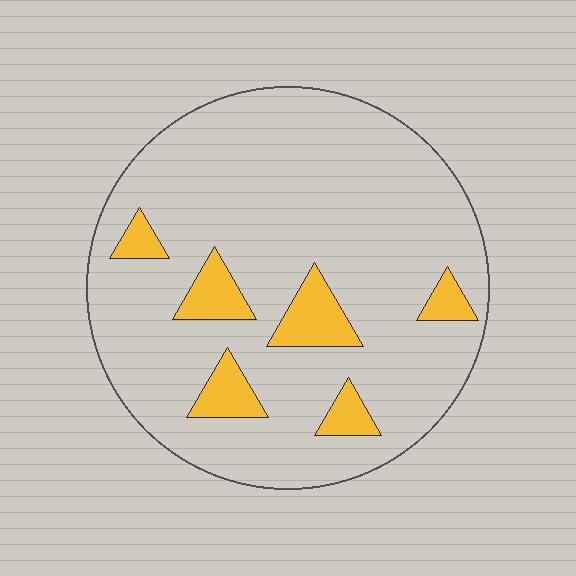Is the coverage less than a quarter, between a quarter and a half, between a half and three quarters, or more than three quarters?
Less than a quarter.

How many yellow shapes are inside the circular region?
6.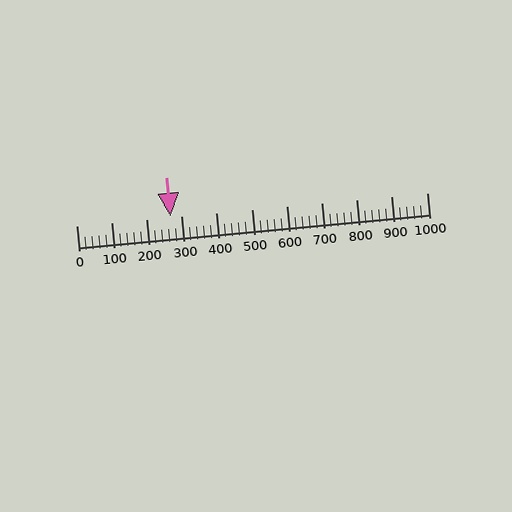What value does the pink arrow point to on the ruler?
The pink arrow points to approximately 269.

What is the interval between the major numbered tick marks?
The major tick marks are spaced 100 units apart.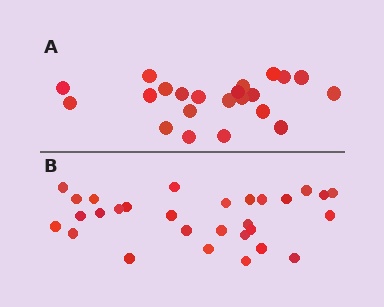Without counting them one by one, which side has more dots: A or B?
Region B (the bottom region) has more dots.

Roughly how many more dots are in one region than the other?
Region B has roughly 8 or so more dots than region A.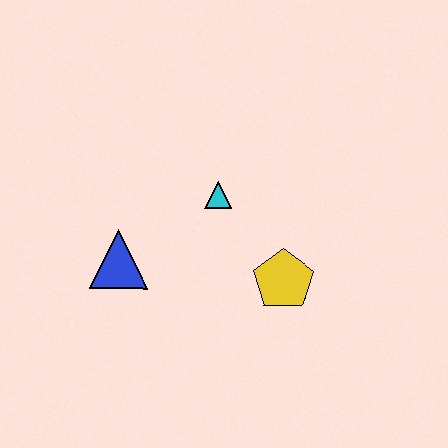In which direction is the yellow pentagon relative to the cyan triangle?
The yellow pentagon is below the cyan triangle.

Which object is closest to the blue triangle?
The cyan triangle is closest to the blue triangle.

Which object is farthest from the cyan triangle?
The blue triangle is farthest from the cyan triangle.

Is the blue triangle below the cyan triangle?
Yes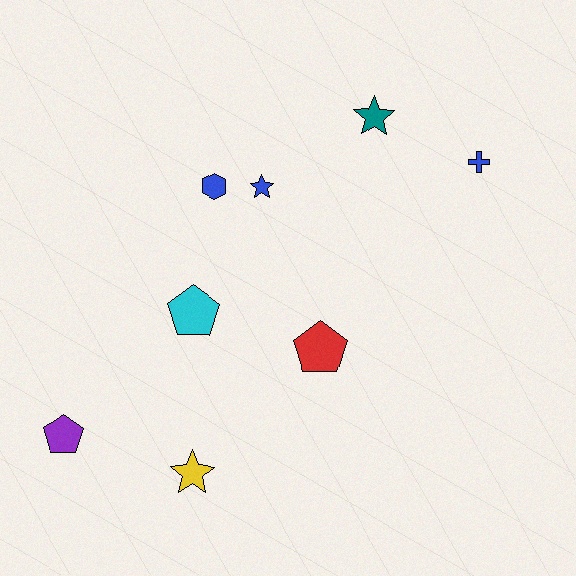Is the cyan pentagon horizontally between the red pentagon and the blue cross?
No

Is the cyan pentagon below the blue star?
Yes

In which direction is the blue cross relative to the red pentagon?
The blue cross is above the red pentagon.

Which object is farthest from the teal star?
The purple pentagon is farthest from the teal star.